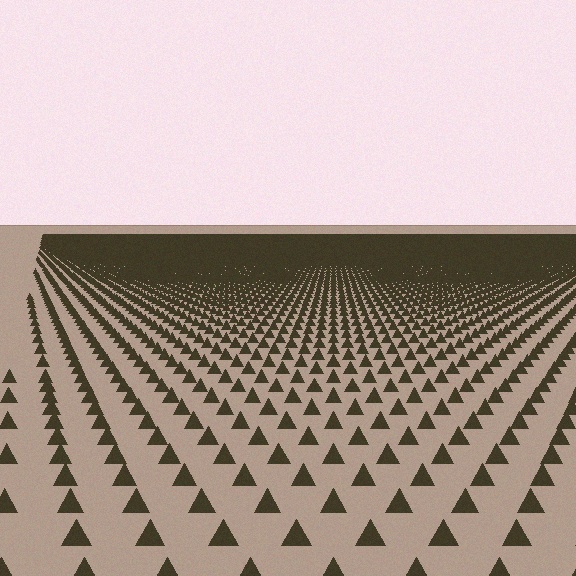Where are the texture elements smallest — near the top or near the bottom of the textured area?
Near the top.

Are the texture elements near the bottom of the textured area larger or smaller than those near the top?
Larger. Near the bottom, elements are closer to the viewer and appear at a bigger on-screen size.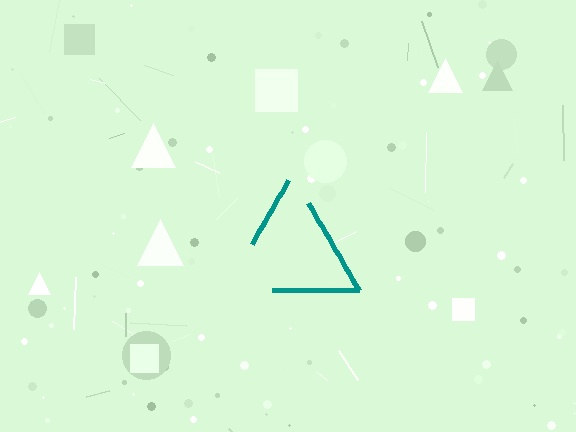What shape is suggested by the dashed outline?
The dashed outline suggests a triangle.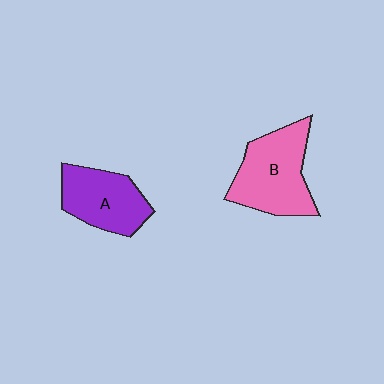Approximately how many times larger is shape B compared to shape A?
Approximately 1.2 times.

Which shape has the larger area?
Shape B (pink).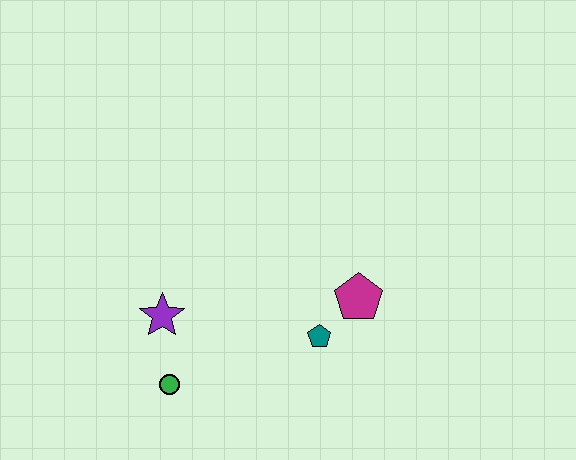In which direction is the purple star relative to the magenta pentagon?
The purple star is to the left of the magenta pentagon.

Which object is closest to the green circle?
The purple star is closest to the green circle.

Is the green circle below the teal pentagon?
Yes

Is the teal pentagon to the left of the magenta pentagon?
Yes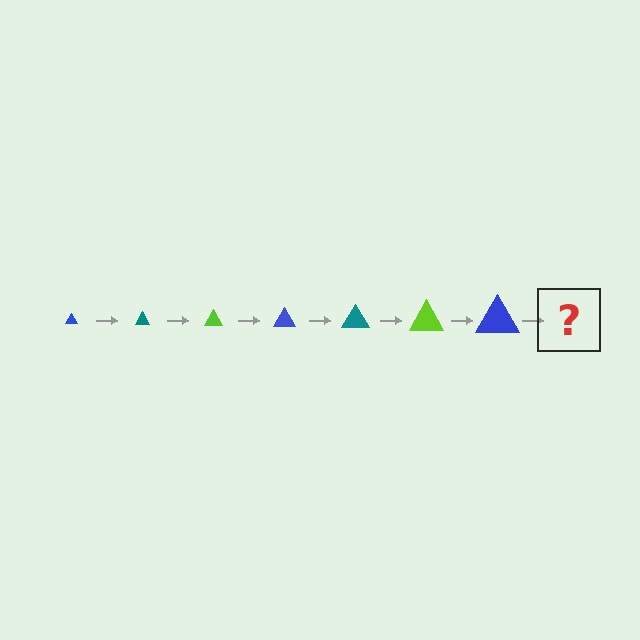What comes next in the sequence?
The next element should be a teal triangle, larger than the previous one.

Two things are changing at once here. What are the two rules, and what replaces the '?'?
The two rules are that the triangle grows larger each step and the color cycles through blue, teal, and lime. The '?' should be a teal triangle, larger than the previous one.